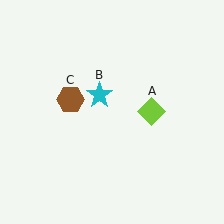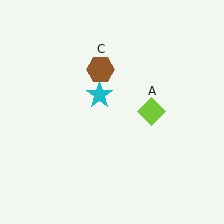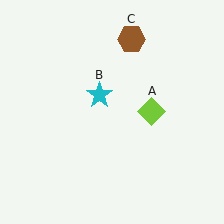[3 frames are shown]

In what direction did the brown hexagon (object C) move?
The brown hexagon (object C) moved up and to the right.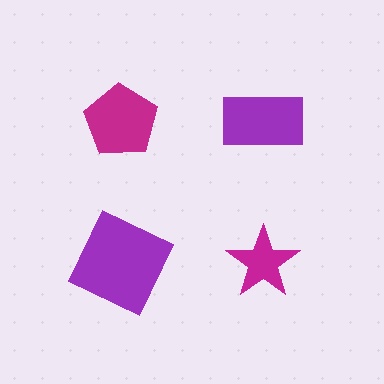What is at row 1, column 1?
A magenta pentagon.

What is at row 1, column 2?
A purple rectangle.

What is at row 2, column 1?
A purple square.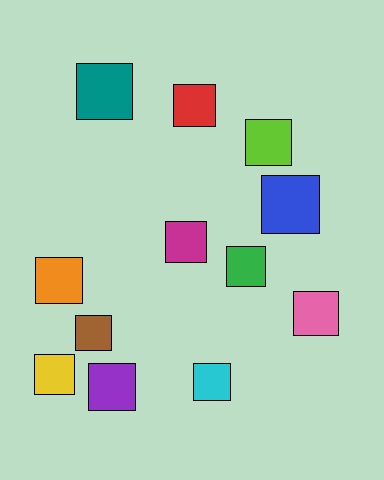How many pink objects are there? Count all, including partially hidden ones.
There is 1 pink object.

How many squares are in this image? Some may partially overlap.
There are 12 squares.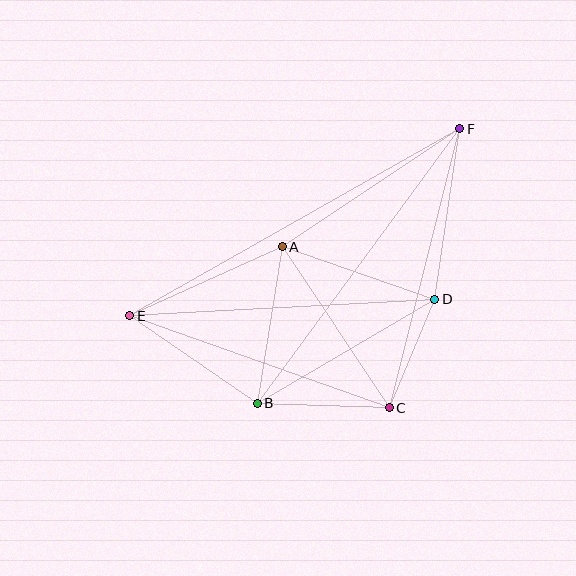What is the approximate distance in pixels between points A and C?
The distance between A and C is approximately 193 pixels.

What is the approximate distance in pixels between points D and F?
The distance between D and F is approximately 173 pixels.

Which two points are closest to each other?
Points C and D are closest to each other.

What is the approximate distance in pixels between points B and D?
The distance between B and D is approximately 206 pixels.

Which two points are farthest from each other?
Points E and F are farthest from each other.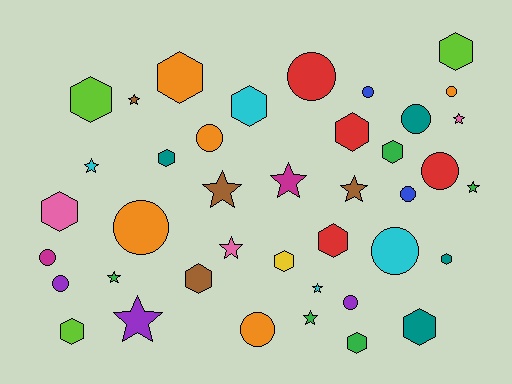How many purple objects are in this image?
There are 3 purple objects.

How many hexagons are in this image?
There are 15 hexagons.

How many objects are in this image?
There are 40 objects.